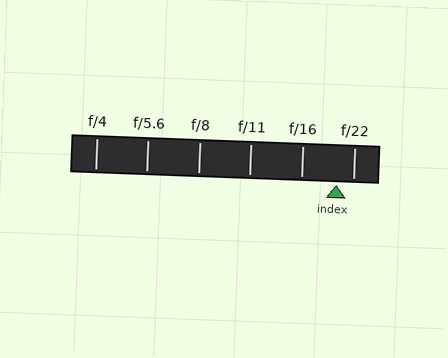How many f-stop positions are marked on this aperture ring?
There are 6 f-stop positions marked.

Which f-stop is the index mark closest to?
The index mark is closest to f/22.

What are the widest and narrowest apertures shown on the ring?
The widest aperture shown is f/4 and the narrowest is f/22.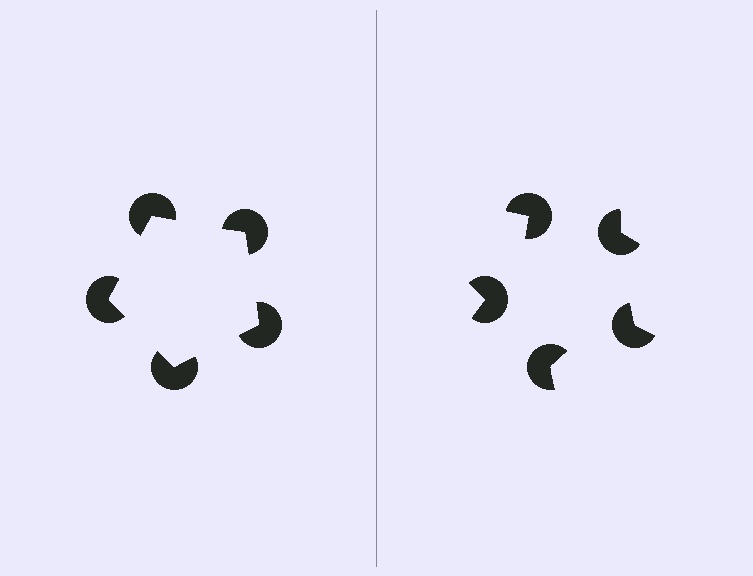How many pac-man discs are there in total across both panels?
10 — 5 on each side.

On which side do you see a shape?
An illusory pentagon appears on the left side. On the right side the wedge cuts are rotated, so no coherent shape forms.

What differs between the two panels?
The pac-man discs are positioned identically on both sides; only the wedge orientations differ. On the left they align to a pentagon; on the right they are misaligned.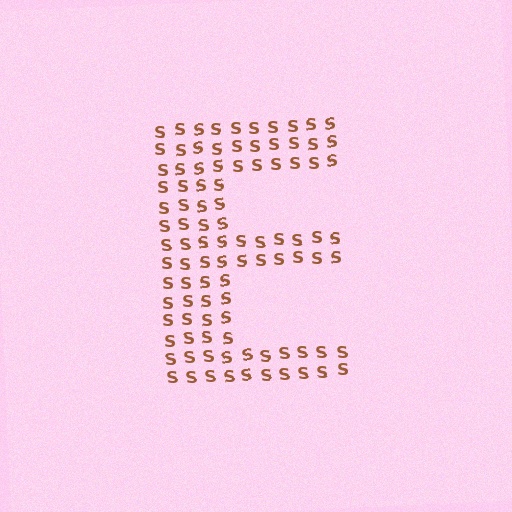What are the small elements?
The small elements are letter S's.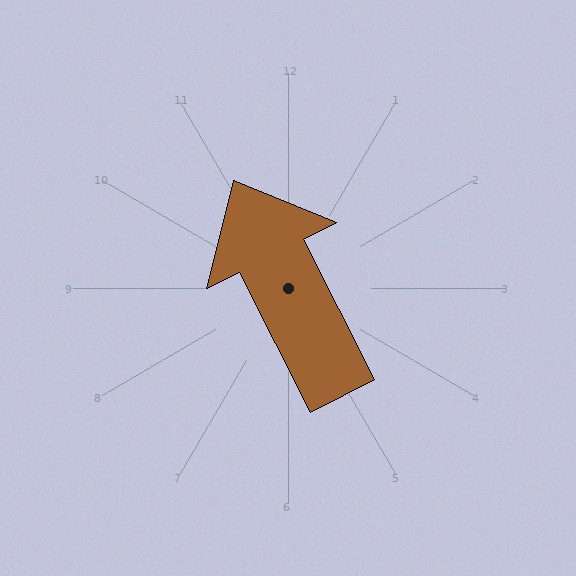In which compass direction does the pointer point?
Northwest.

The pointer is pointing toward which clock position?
Roughly 11 o'clock.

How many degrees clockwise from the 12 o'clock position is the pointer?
Approximately 333 degrees.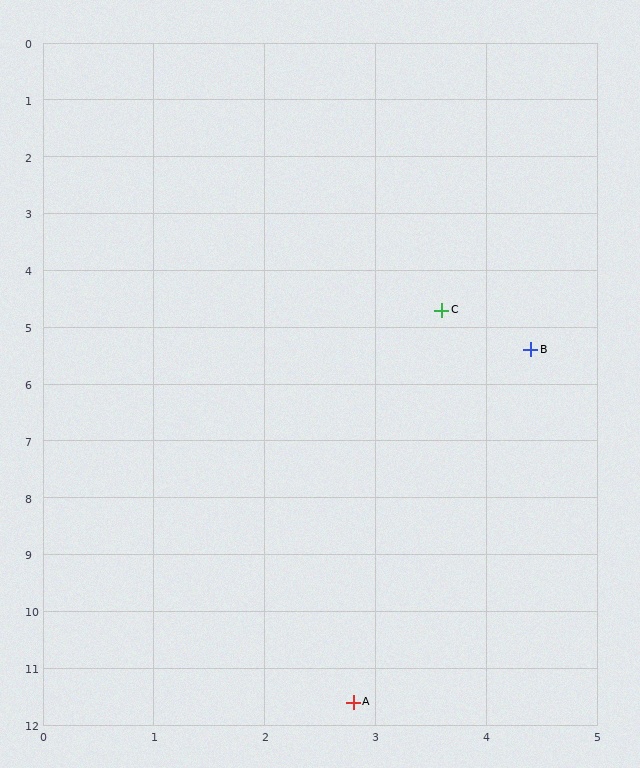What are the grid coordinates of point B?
Point B is at approximately (4.4, 5.4).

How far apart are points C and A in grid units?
Points C and A are about 6.9 grid units apart.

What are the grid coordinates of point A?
Point A is at approximately (2.8, 11.6).